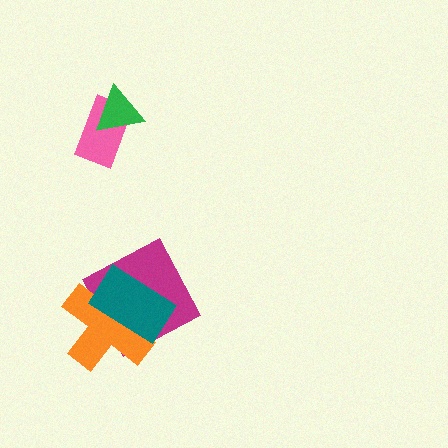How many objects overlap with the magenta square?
2 objects overlap with the magenta square.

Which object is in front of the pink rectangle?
The green triangle is in front of the pink rectangle.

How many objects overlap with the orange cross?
2 objects overlap with the orange cross.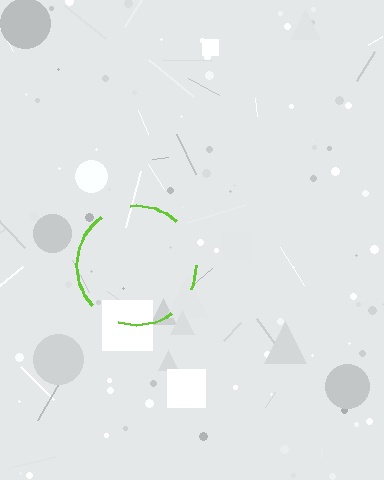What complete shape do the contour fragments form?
The contour fragments form a circle.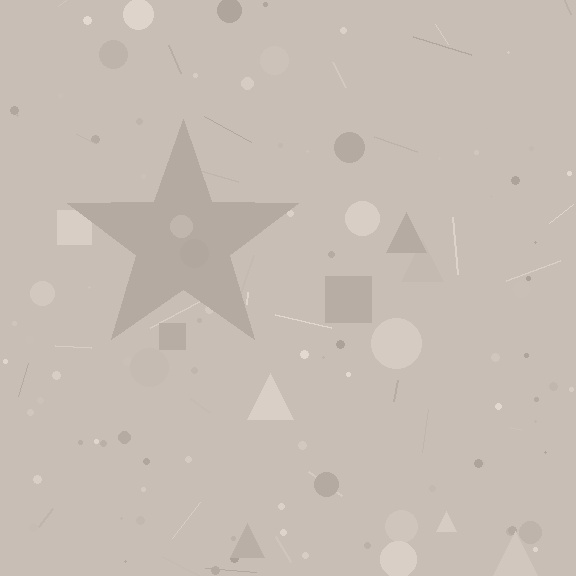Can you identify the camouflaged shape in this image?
The camouflaged shape is a star.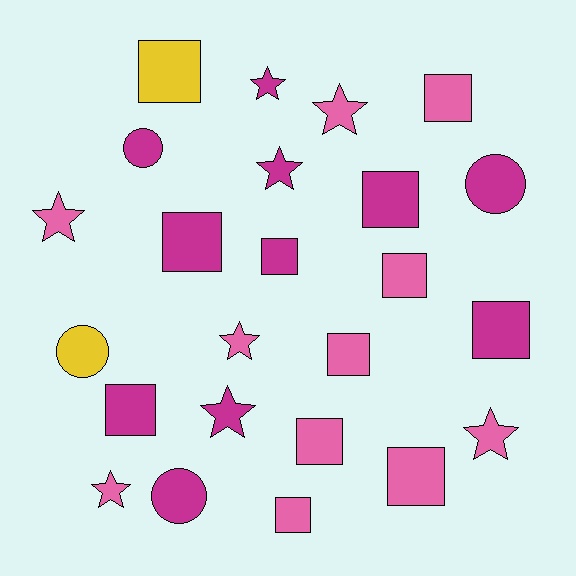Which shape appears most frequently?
Square, with 12 objects.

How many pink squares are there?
There are 6 pink squares.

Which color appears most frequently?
Magenta, with 11 objects.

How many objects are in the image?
There are 24 objects.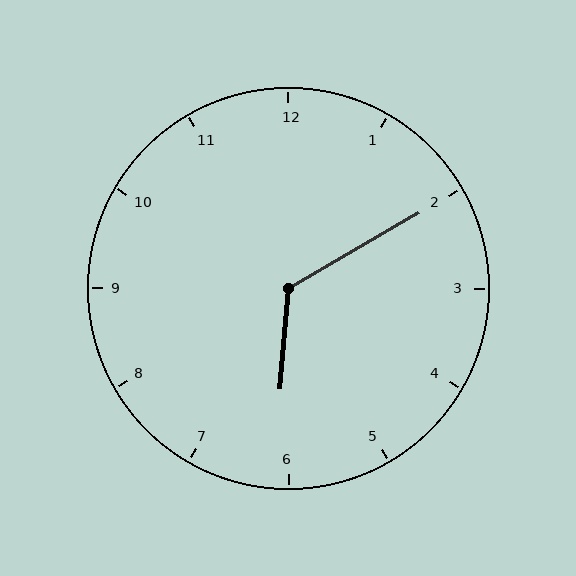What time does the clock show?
6:10.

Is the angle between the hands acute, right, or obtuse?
It is obtuse.